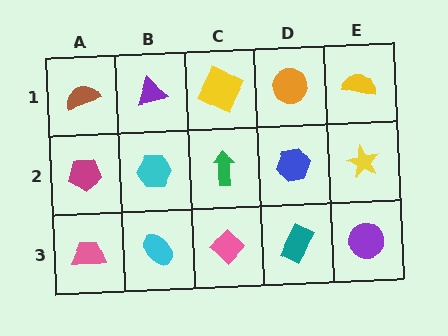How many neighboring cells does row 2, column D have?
4.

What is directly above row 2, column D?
An orange circle.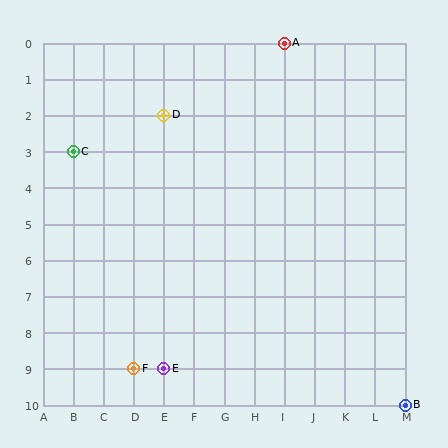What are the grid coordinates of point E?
Point E is at grid coordinates (E, 9).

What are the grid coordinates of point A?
Point A is at grid coordinates (I, 0).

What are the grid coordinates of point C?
Point C is at grid coordinates (B, 3).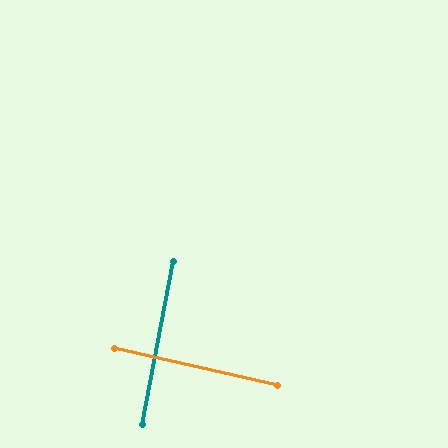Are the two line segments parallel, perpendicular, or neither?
Perpendicular — they meet at approximately 88°.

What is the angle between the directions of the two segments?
Approximately 88 degrees.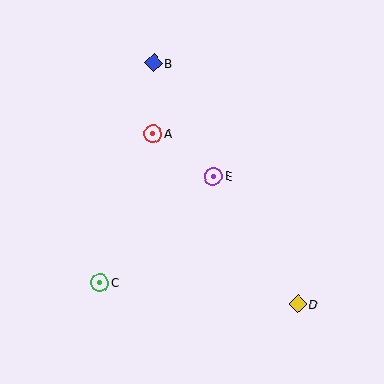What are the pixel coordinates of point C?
Point C is at (100, 282).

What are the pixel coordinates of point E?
Point E is at (213, 176).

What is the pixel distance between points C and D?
The distance between C and D is 199 pixels.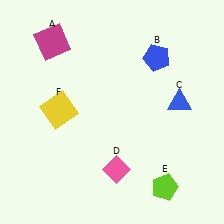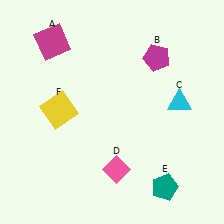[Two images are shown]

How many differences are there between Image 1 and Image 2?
There are 3 differences between the two images.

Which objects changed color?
B changed from blue to magenta. C changed from blue to cyan. E changed from lime to teal.